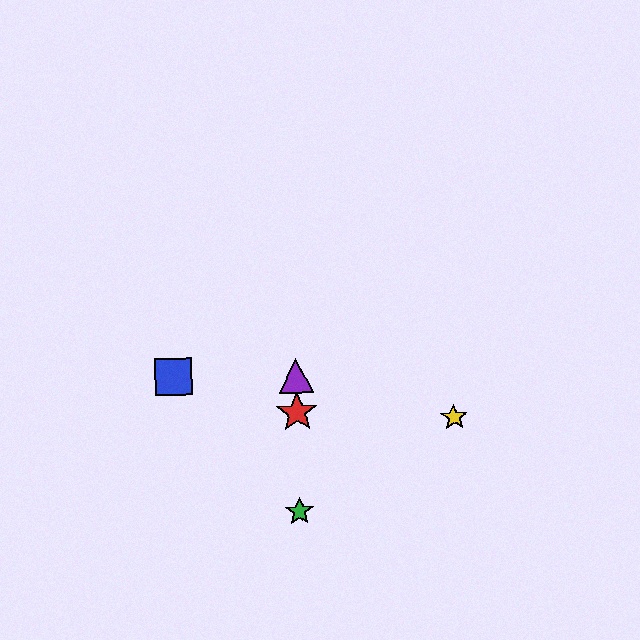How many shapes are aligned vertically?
3 shapes (the red star, the green star, the purple triangle) are aligned vertically.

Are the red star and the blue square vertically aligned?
No, the red star is at x≈297 and the blue square is at x≈174.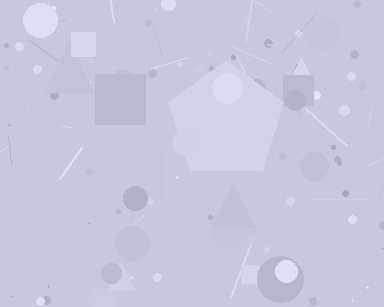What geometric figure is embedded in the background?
A pentagon is embedded in the background.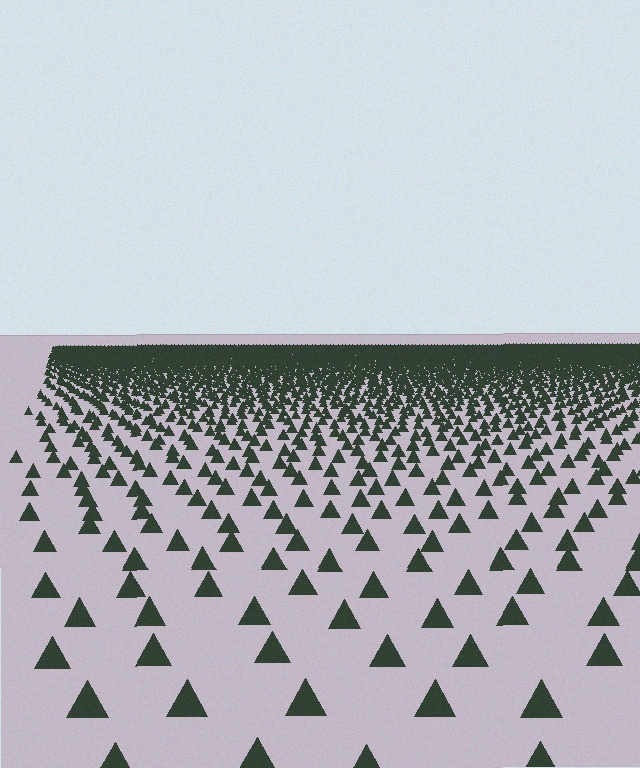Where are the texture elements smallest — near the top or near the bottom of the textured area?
Near the top.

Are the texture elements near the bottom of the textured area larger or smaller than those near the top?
Larger. Near the bottom, elements are closer to the viewer and appear at a bigger on-screen size.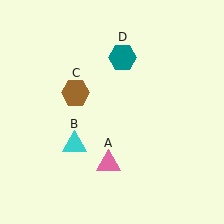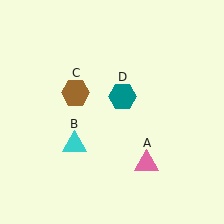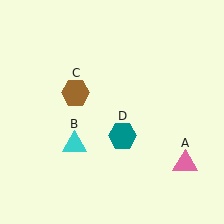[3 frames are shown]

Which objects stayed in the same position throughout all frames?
Cyan triangle (object B) and brown hexagon (object C) remained stationary.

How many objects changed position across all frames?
2 objects changed position: pink triangle (object A), teal hexagon (object D).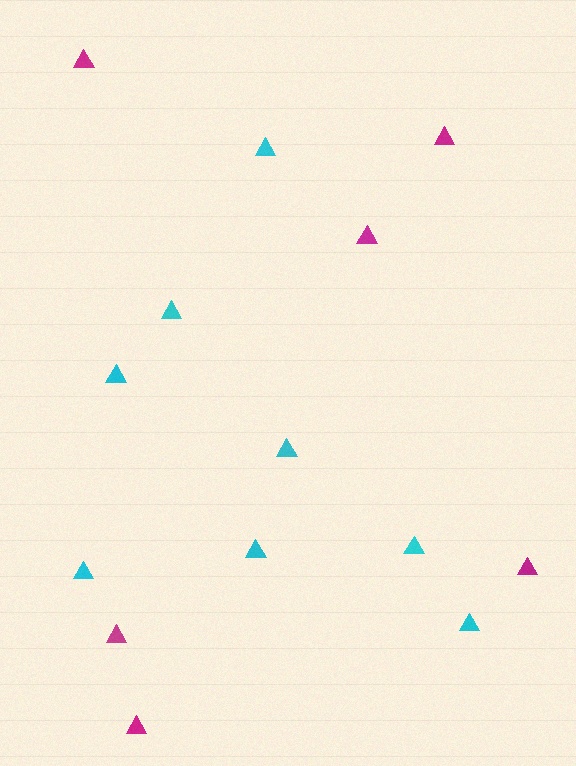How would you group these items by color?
There are 2 groups: one group of cyan triangles (8) and one group of magenta triangles (6).